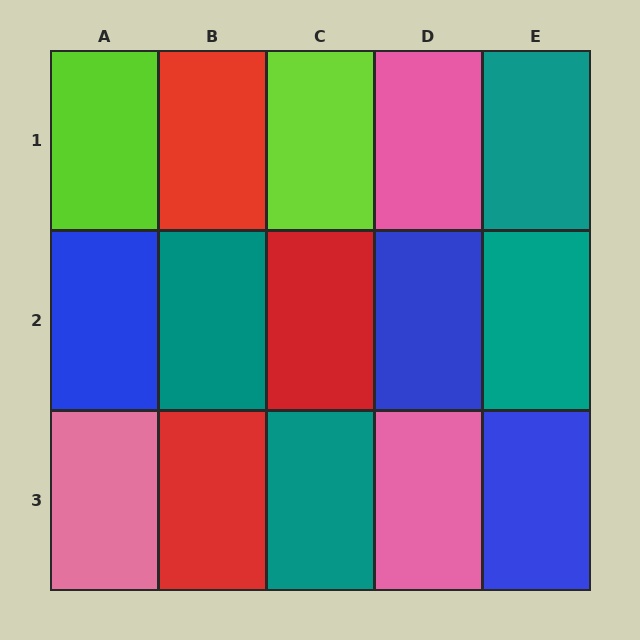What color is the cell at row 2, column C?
Red.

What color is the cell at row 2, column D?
Blue.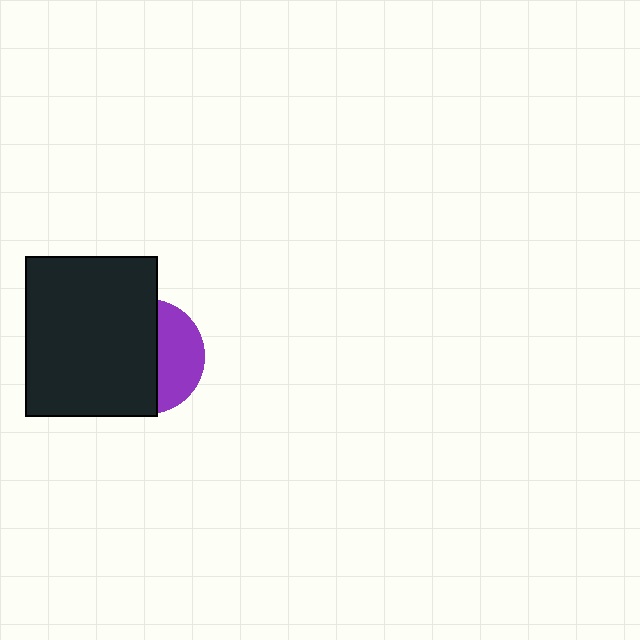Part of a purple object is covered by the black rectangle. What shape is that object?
It is a circle.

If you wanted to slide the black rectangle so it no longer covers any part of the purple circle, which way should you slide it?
Slide it left — that is the most direct way to separate the two shapes.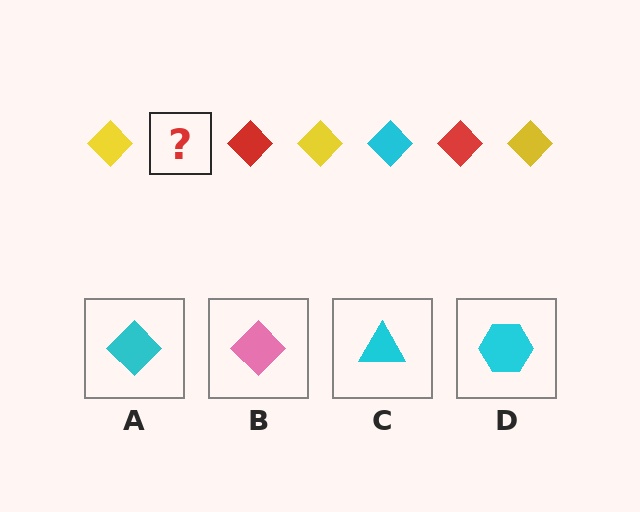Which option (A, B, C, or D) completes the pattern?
A.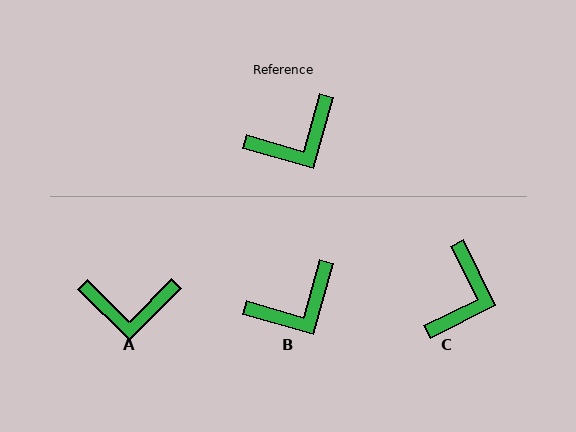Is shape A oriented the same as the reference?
No, it is off by about 28 degrees.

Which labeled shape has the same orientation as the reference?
B.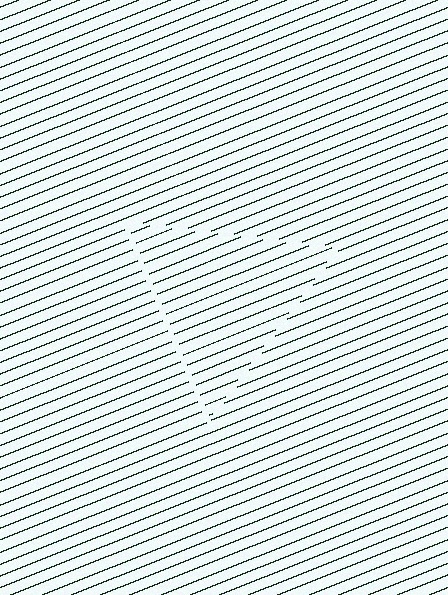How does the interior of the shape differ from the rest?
The interior of the shape contains the same grating, shifted by half a period — the contour is defined by the phase discontinuity where line-ends from the inner and outer gratings abut.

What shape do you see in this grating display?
An illusory triangle. The interior of the shape contains the same grating, shifted by half a period — the contour is defined by the phase discontinuity where line-ends from the inner and outer gratings abut.